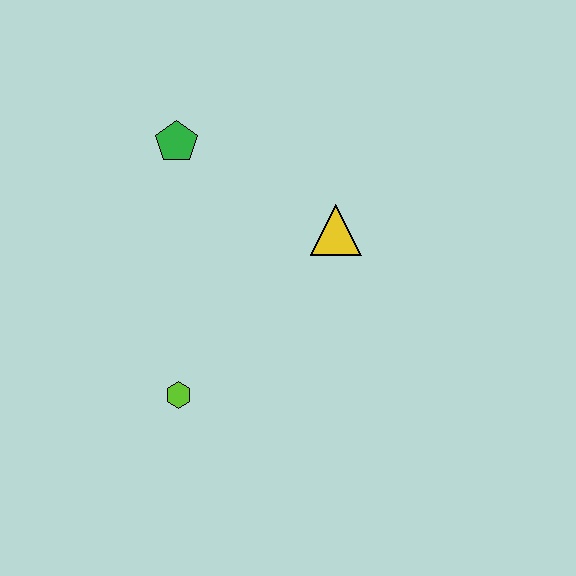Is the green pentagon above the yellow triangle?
Yes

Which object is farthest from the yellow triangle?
The lime hexagon is farthest from the yellow triangle.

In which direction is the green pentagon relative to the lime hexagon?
The green pentagon is above the lime hexagon.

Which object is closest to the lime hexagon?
The yellow triangle is closest to the lime hexagon.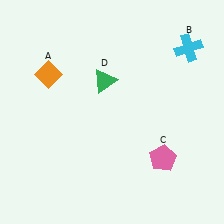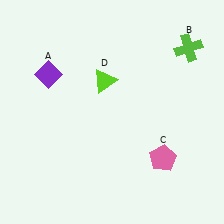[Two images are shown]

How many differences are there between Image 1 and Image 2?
There are 3 differences between the two images.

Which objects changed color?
A changed from orange to purple. B changed from cyan to lime. D changed from green to lime.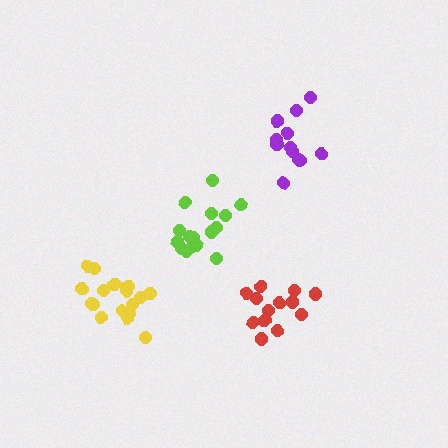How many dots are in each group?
Group 1: 13 dots, Group 2: 18 dots, Group 3: 13 dots, Group 4: 16 dots (60 total).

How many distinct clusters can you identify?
There are 4 distinct clusters.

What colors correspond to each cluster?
The clusters are colored: red, yellow, purple, lime.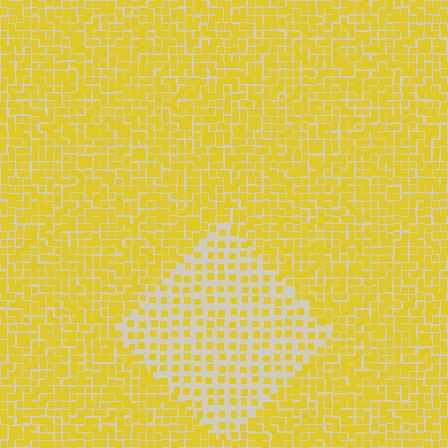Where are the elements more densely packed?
The elements are more densely packed outside the diamond boundary.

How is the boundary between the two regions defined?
The boundary is defined by a change in element density (approximately 2.2x ratio). All elements are the same color, size, and shape.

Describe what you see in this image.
The image contains small yellow elements arranged at two different densities. A diamond-shaped region is visible where the elements are less densely packed than the surrounding area.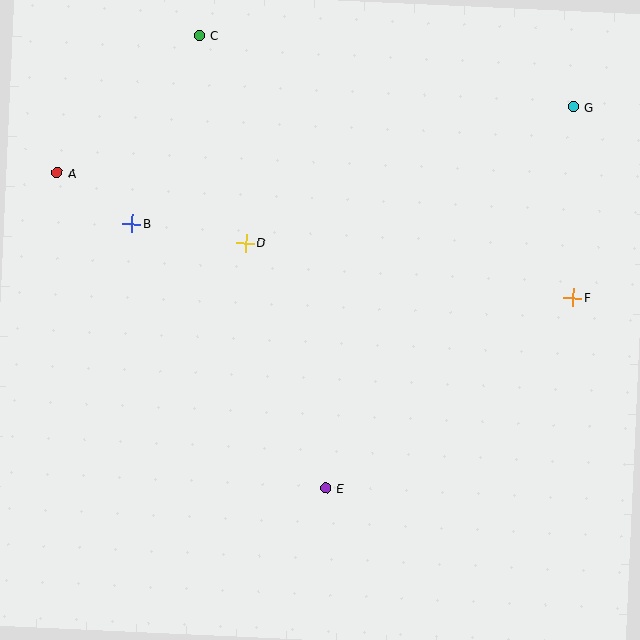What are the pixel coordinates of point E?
Point E is at (325, 488).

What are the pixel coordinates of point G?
Point G is at (573, 107).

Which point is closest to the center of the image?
Point D at (246, 243) is closest to the center.